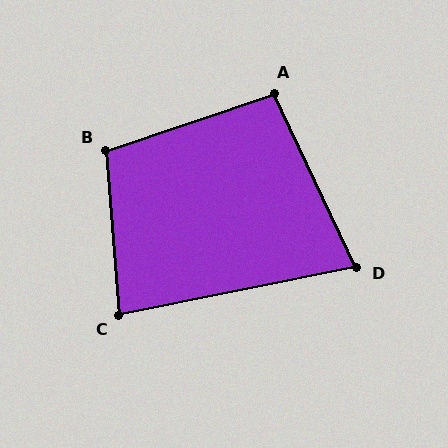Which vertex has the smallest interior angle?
D, at approximately 76 degrees.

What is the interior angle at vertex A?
Approximately 97 degrees (obtuse).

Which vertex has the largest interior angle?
B, at approximately 104 degrees.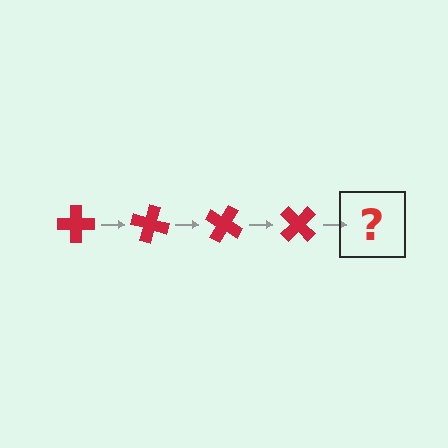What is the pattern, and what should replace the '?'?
The pattern is that the cross rotates 15 degrees each step. The '?' should be a red cross rotated 60 degrees.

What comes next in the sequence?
The next element should be a red cross rotated 60 degrees.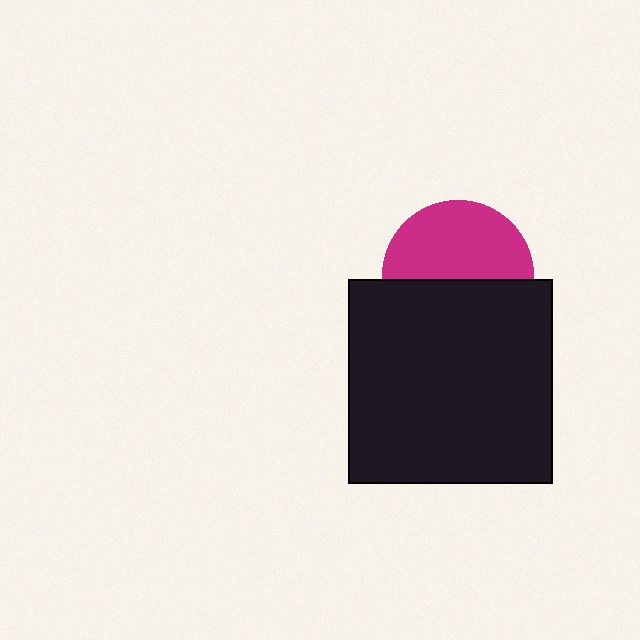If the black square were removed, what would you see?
You would see the complete magenta circle.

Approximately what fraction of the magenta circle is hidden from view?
Roughly 47% of the magenta circle is hidden behind the black square.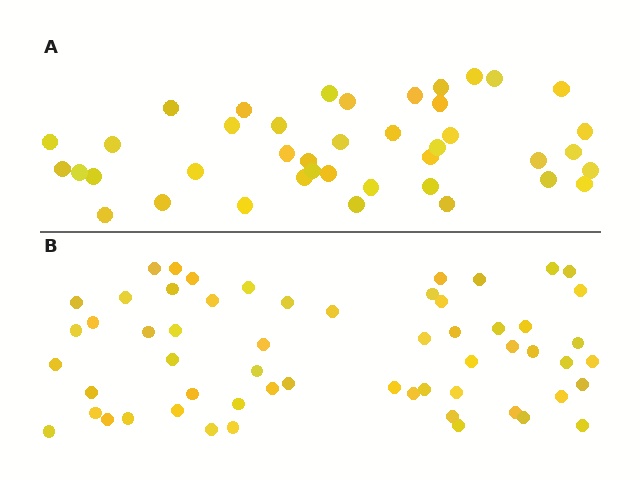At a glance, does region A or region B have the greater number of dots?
Region B (the bottom region) has more dots.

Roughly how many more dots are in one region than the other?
Region B has approximately 15 more dots than region A.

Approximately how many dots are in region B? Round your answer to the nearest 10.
About 60 dots. (The exact count is 58, which rounds to 60.)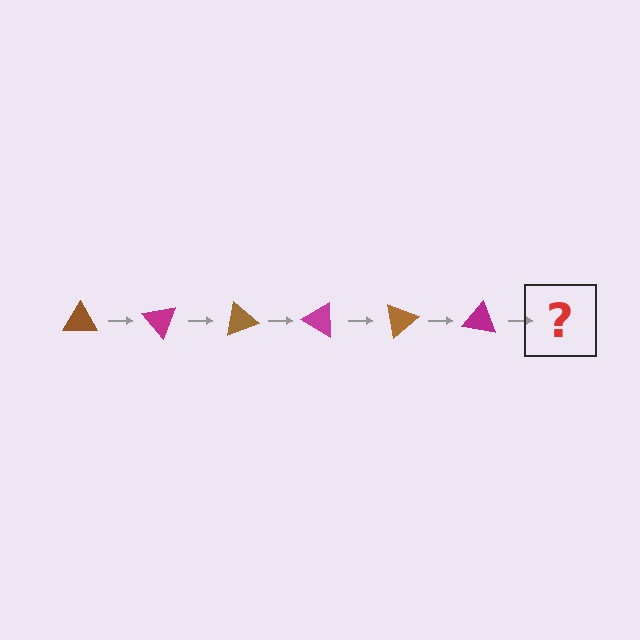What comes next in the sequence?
The next element should be a brown triangle, rotated 300 degrees from the start.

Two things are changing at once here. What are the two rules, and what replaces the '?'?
The two rules are that it rotates 50 degrees each step and the color cycles through brown and magenta. The '?' should be a brown triangle, rotated 300 degrees from the start.